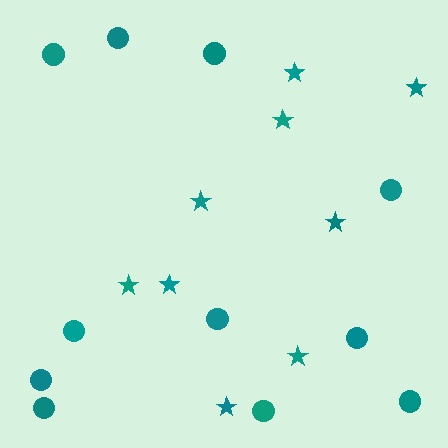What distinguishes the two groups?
There are 2 groups: one group of stars (9) and one group of circles (11).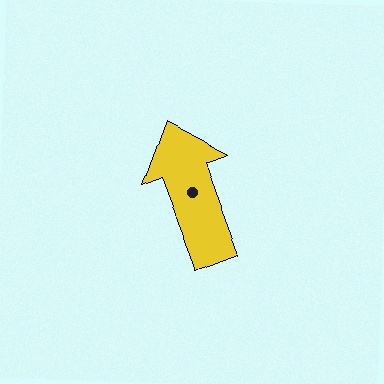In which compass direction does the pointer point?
North.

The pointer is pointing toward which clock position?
Roughly 11 o'clock.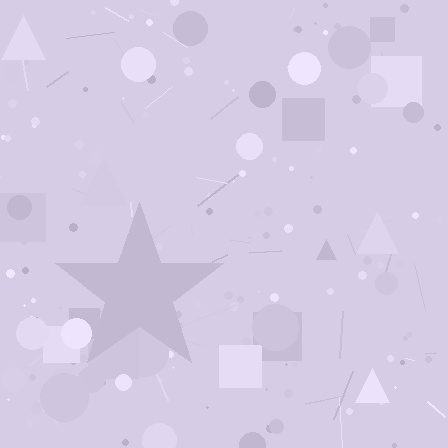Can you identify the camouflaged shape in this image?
The camouflaged shape is a star.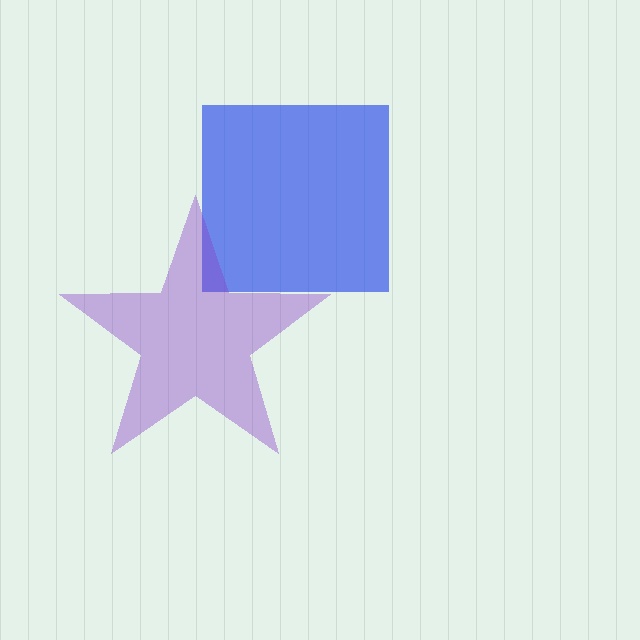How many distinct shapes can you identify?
There are 2 distinct shapes: a blue square, a purple star.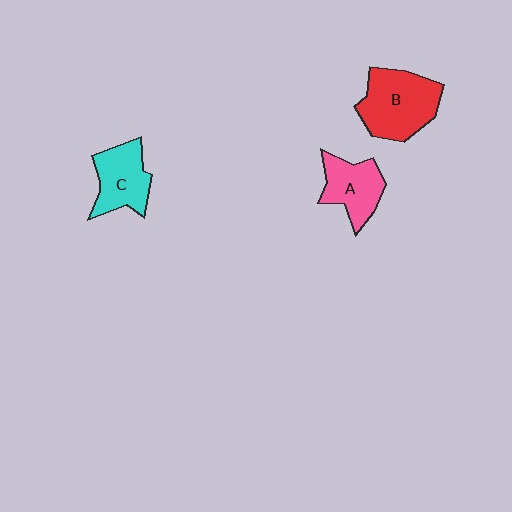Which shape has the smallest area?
Shape A (pink).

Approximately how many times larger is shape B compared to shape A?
Approximately 1.5 times.